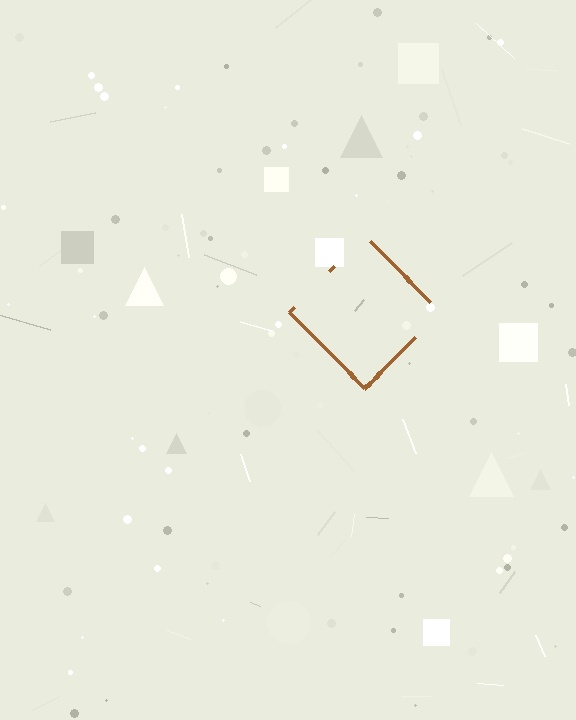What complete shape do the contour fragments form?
The contour fragments form a diamond.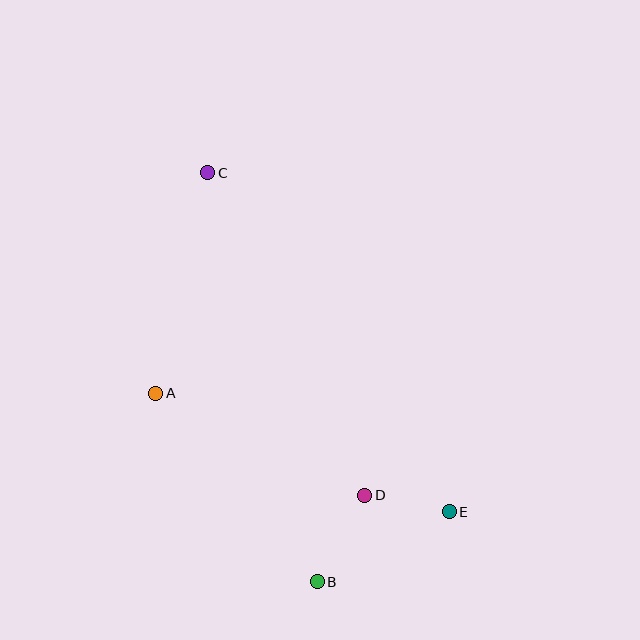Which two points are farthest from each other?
Points B and C are farthest from each other.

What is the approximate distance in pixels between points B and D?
The distance between B and D is approximately 99 pixels.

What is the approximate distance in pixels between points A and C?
The distance between A and C is approximately 226 pixels.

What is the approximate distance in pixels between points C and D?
The distance between C and D is approximately 359 pixels.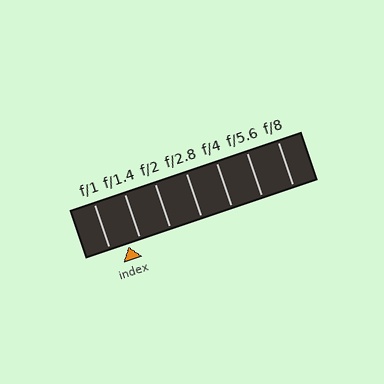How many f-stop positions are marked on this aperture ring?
There are 7 f-stop positions marked.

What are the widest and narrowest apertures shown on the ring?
The widest aperture shown is f/1 and the narrowest is f/8.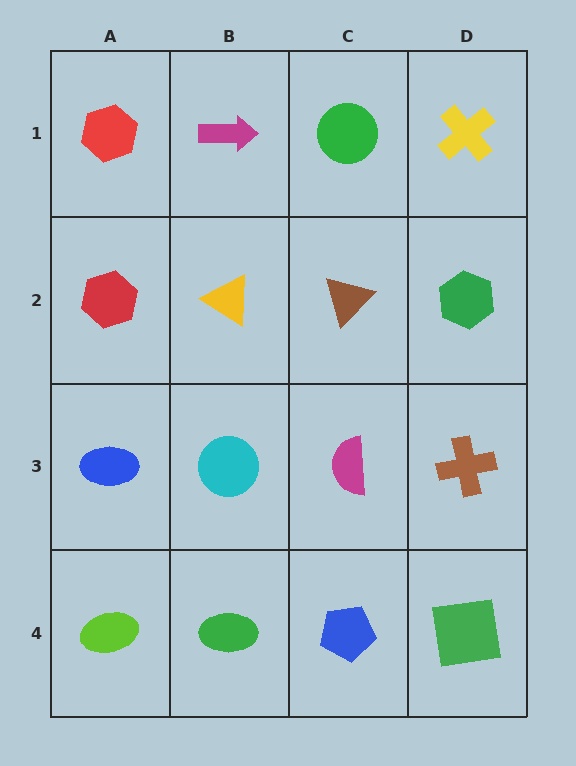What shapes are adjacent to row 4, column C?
A magenta semicircle (row 3, column C), a green ellipse (row 4, column B), a green square (row 4, column D).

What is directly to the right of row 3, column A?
A cyan circle.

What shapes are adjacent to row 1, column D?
A green hexagon (row 2, column D), a green circle (row 1, column C).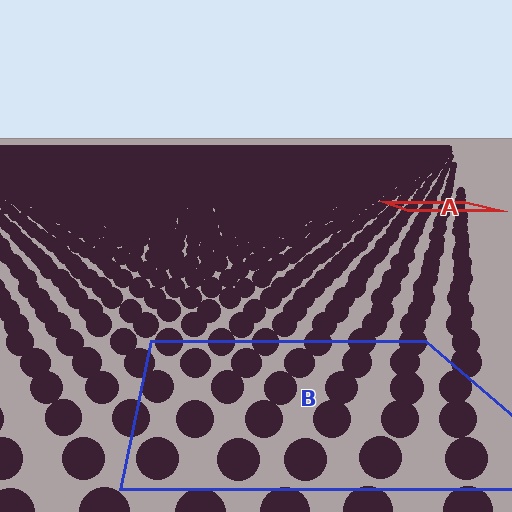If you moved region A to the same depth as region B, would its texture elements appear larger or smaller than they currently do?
They would appear larger. At a closer depth, the same texture elements are projected at a bigger on-screen size.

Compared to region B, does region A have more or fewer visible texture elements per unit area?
Region A has more texture elements per unit area — they are packed more densely because it is farther away.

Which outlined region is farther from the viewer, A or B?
Region A is farther from the viewer — the texture elements inside it appear smaller and more densely packed.